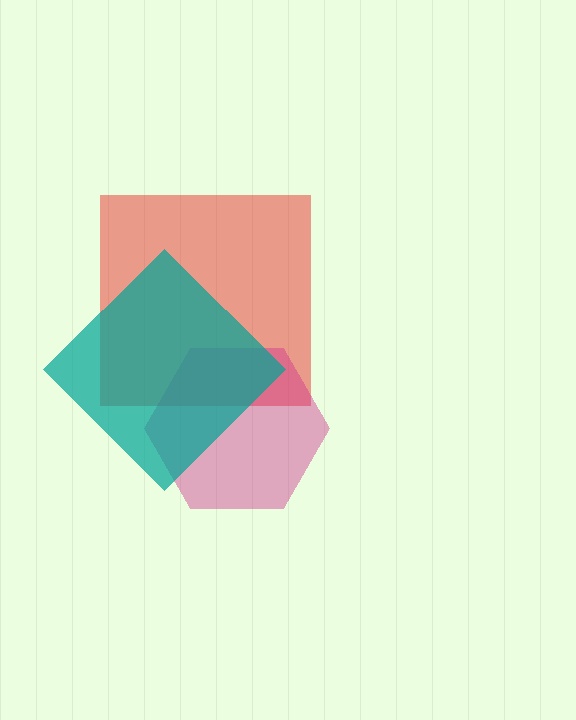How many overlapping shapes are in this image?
There are 3 overlapping shapes in the image.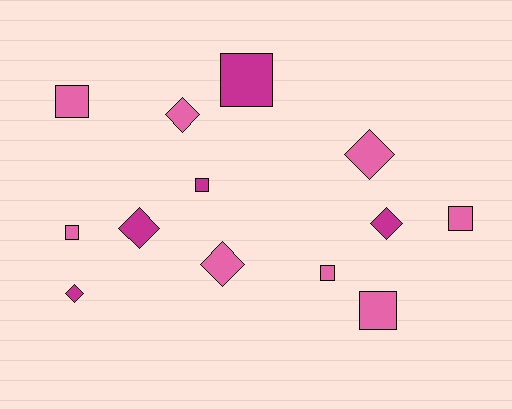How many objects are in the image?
There are 13 objects.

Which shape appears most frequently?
Square, with 7 objects.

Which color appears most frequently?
Pink, with 8 objects.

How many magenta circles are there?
There are no magenta circles.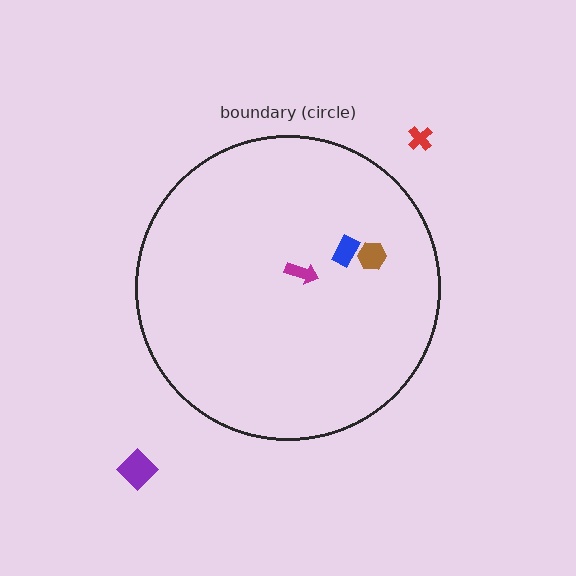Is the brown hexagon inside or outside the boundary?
Inside.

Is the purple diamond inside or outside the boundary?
Outside.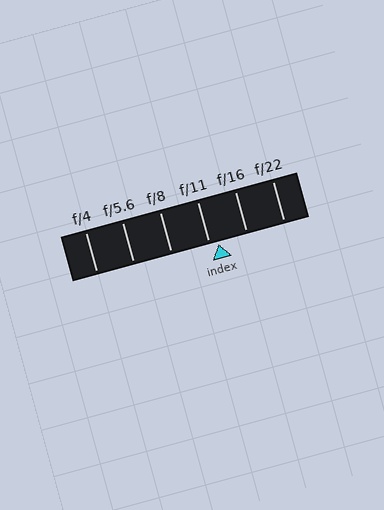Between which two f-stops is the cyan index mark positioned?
The index mark is between f/11 and f/16.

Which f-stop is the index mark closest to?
The index mark is closest to f/11.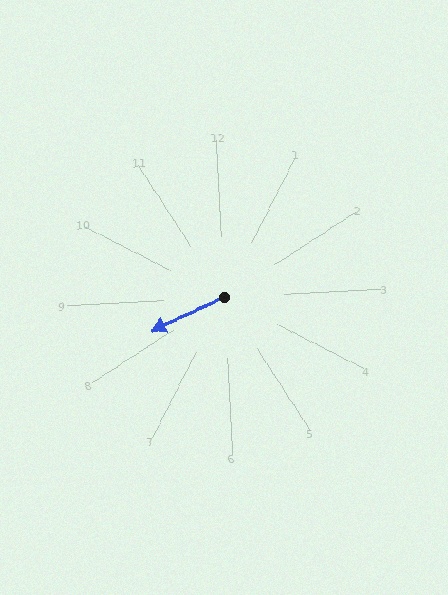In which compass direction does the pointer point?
West.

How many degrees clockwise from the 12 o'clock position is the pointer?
Approximately 248 degrees.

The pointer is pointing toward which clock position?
Roughly 8 o'clock.